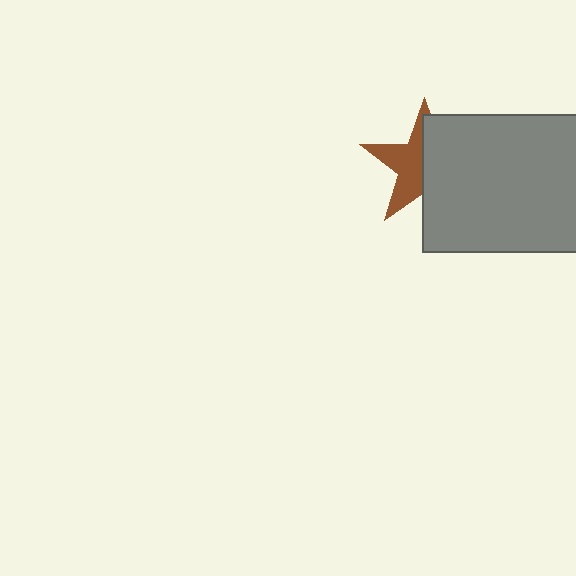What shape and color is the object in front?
The object in front is a gray rectangle.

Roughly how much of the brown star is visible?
About half of it is visible (roughly 47%).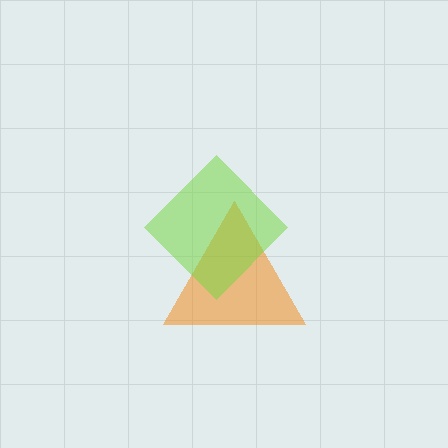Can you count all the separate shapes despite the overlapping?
Yes, there are 2 separate shapes.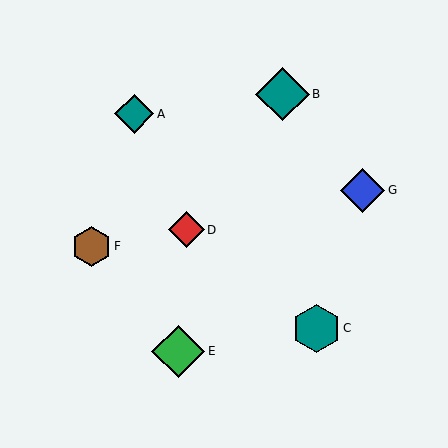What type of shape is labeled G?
Shape G is a blue diamond.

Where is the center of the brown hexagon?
The center of the brown hexagon is at (91, 246).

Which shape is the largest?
The teal diamond (labeled B) is the largest.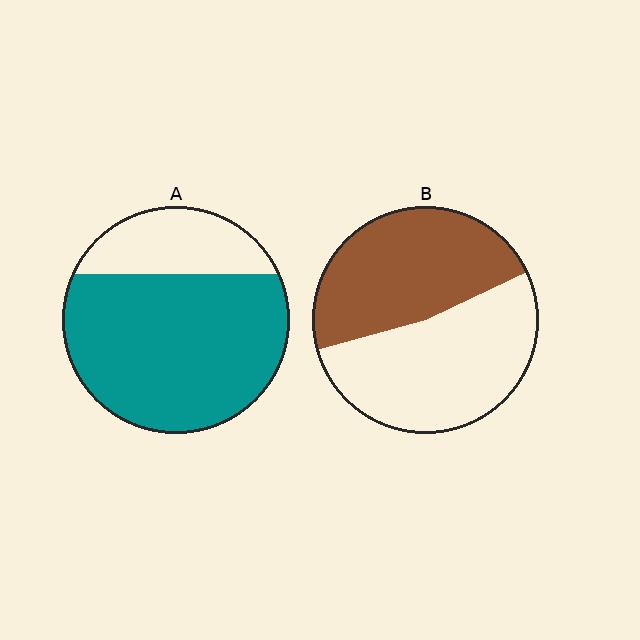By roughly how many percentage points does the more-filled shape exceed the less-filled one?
By roughly 30 percentage points (A over B).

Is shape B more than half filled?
Roughly half.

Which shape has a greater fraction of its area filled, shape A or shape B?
Shape A.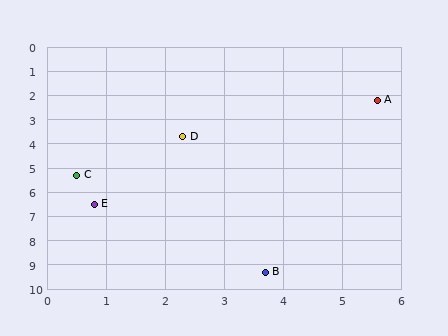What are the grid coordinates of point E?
Point E is at approximately (0.8, 6.5).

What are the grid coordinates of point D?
Point D is at approximately (2.3, 3.7).